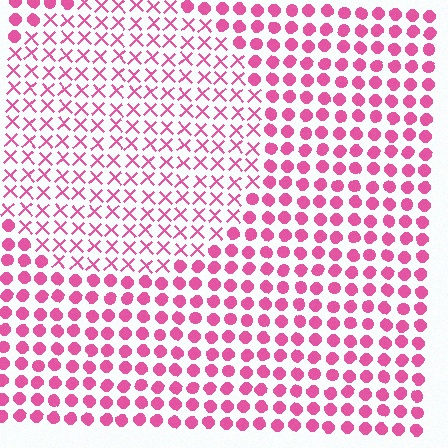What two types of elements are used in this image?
The image uses X marks inside the circle region and circles outside it.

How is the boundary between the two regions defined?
The boundary is defined by a change in element shape: X marks inside vs. circles outside. All elements share the same color and spacing.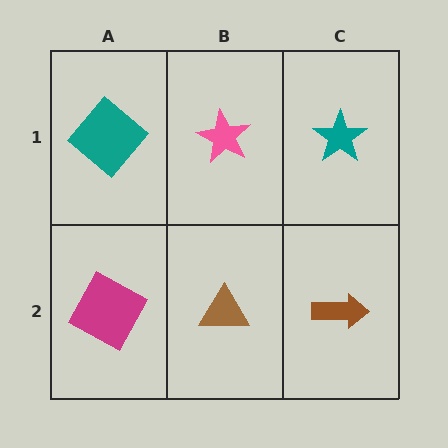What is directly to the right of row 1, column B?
A teal star.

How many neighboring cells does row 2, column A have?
2.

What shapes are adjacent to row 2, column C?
A teal star (row 1, column C), a brown triangle (row 2, column B).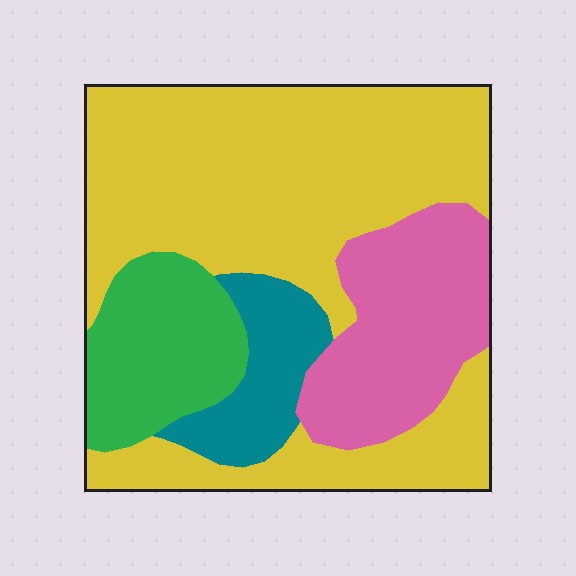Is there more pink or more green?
Pink.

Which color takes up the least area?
Teal, at roughly 10%.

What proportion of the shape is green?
Green covers about 15% of the shape.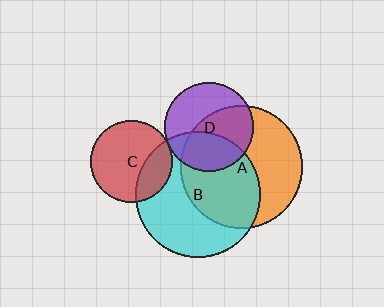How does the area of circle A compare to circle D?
Approximately 1.9 times.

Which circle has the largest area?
Circle B (cyan).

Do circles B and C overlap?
Yes.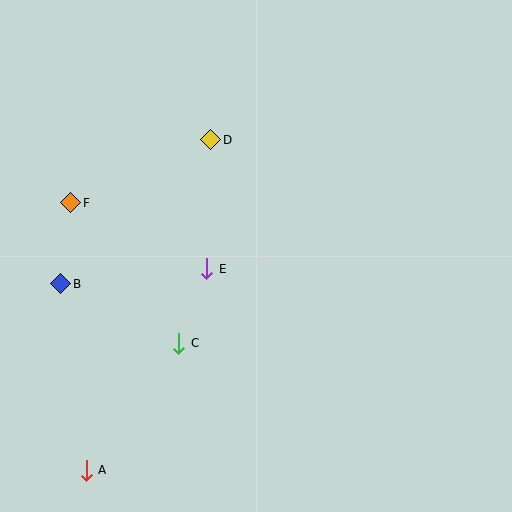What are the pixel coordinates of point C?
Point C is at (179, 343).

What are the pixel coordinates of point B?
Point B is at (61, 284).